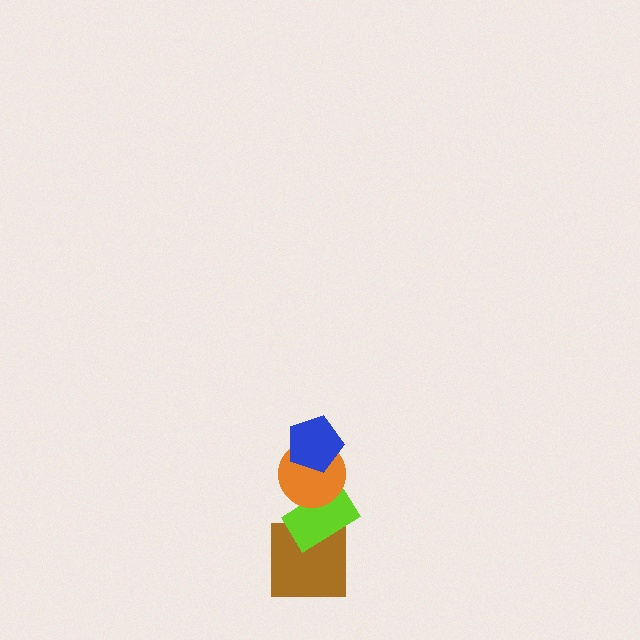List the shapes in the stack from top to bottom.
From top to bottom: the blue pentagon, the orange circle, the lime rectangle, the brown square.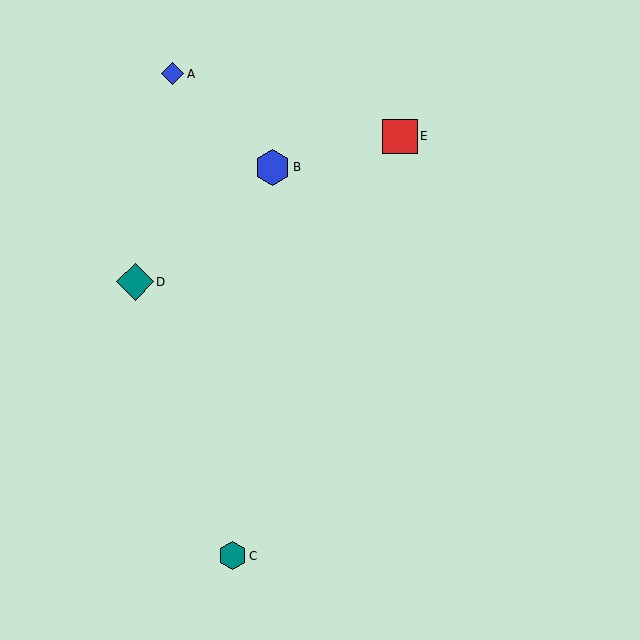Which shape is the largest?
The teal diamond (labeled D) is the largest.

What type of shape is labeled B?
Shape B is a blue hexagon.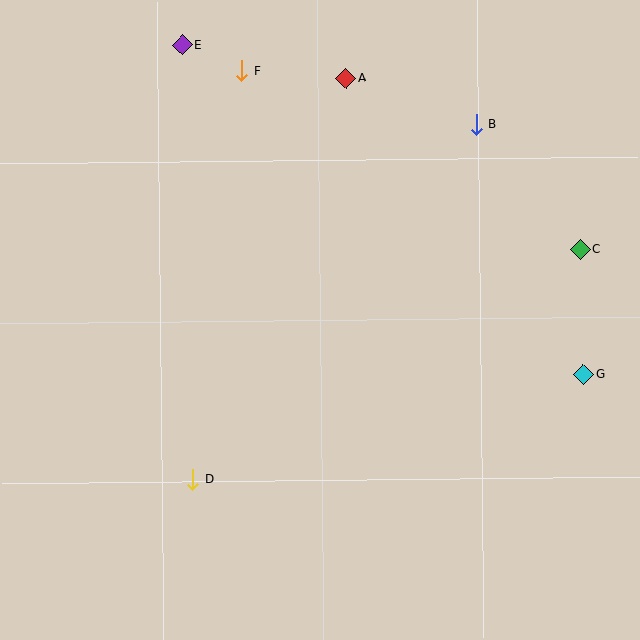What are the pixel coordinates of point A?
Point A is at (346, 78).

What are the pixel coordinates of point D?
Point D is at (192, 480).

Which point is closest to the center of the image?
Point D at (192, 480) is closest to the center.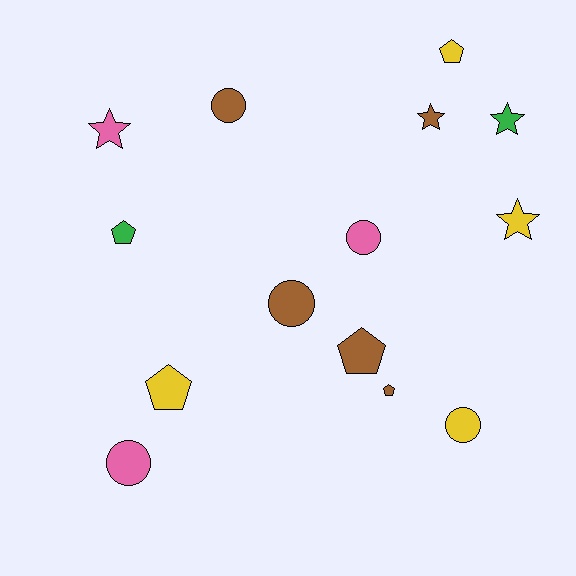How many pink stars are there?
There is 1 pink star.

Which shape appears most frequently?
Pentagon, with 5 objects.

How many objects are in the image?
There are 14 objects.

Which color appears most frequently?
Brown, with 5 objects.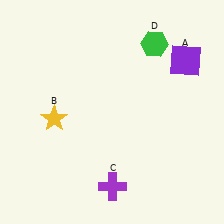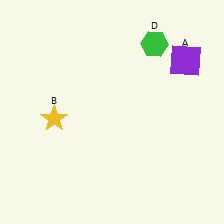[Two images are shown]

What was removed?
The purple cross (C) was removed in Image 2.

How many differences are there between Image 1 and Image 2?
There is 1 difference between the two images.